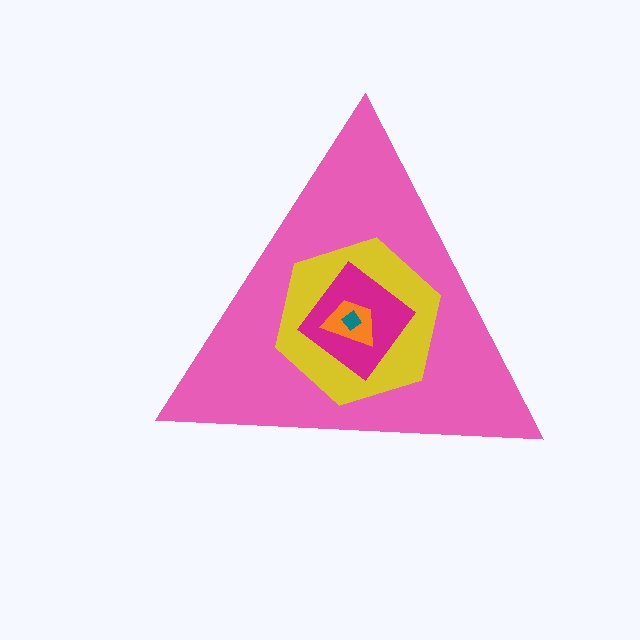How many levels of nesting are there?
5.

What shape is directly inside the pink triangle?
The yellow hexagon.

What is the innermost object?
The teal diamond.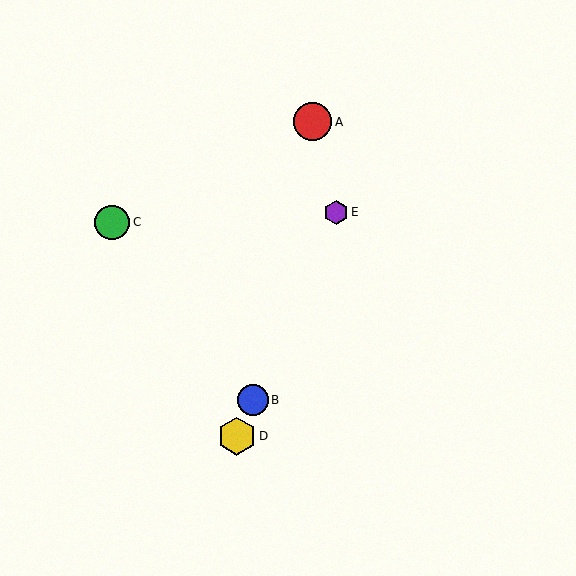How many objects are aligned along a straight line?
3 objects (B, D, E) are aligned along a straight line.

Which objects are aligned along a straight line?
Objects B, D, E are aligned along a straight line.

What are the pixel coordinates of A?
Object A is at (313, 122).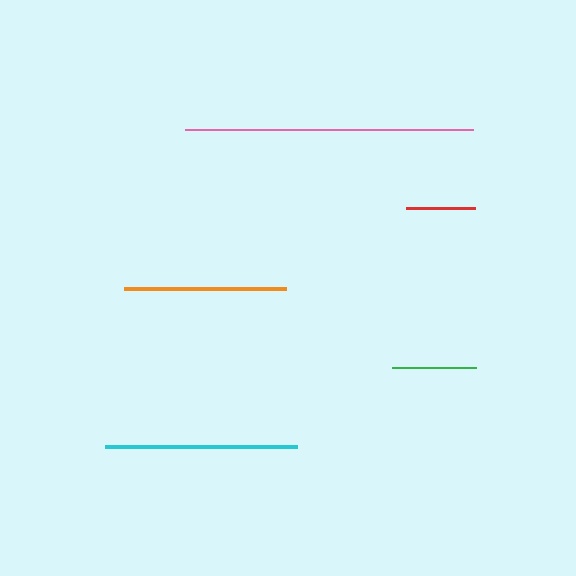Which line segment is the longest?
The pink line is the longest at approximately 289 pixels.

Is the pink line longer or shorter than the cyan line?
The pink line is longer than the cyan line.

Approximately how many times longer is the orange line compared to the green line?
The orange line is approximately 1.9 times the length of the green line.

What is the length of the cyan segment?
The cyan segment is approximately 192 pixels long.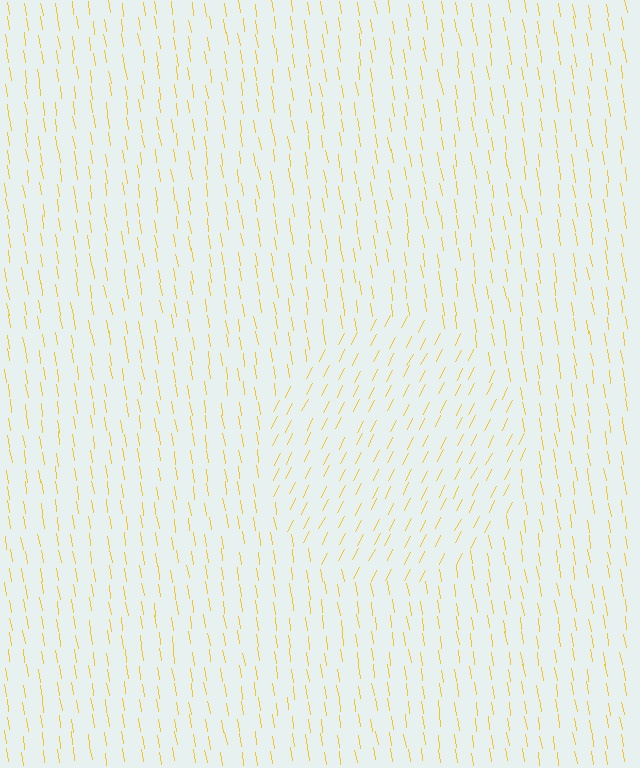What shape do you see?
I see a circle.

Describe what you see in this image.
The image is filled with small yellow line segments. A circle region in the image has lines oriented differently from the surrounding lines, creating a visible texture boundary.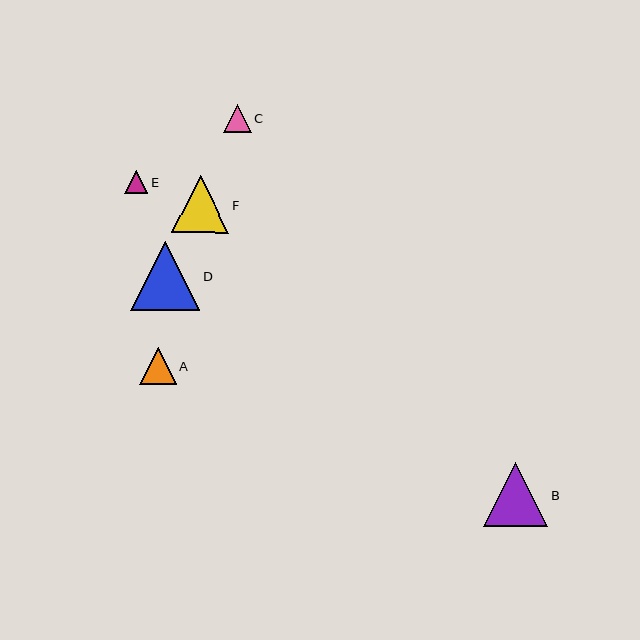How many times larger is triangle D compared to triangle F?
Triangle D is approximately 1.2 times the size of triangle F.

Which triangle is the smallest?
Triangle E is the smallest with a size of approximately 24 pixels.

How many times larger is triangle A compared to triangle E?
Triangle A is approximately 1.6 times the size of triangle E.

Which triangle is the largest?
Triangle D is the largest with a size of approximately 69 pixels.